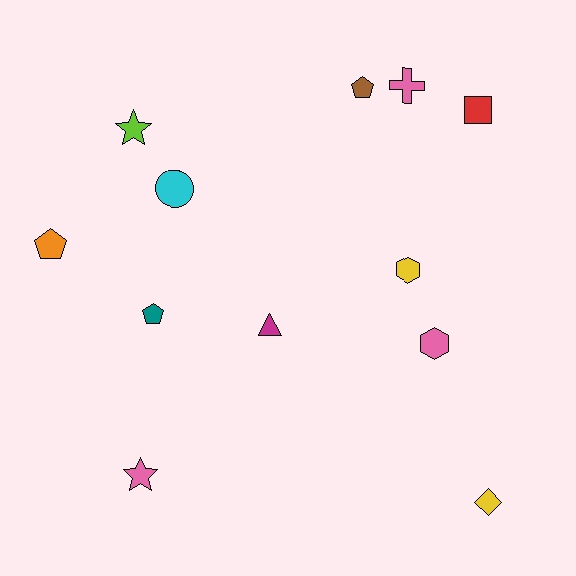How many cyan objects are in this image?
There is 1 cyan object.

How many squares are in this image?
There is 1 square.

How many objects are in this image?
There are 12 objects.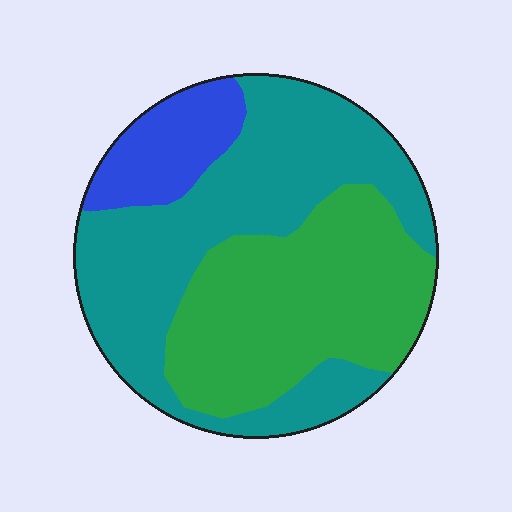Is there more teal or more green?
Teal.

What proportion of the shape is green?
Green takes up about two fifths (2/5) of the shape.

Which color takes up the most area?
Teal, at roughly 50%.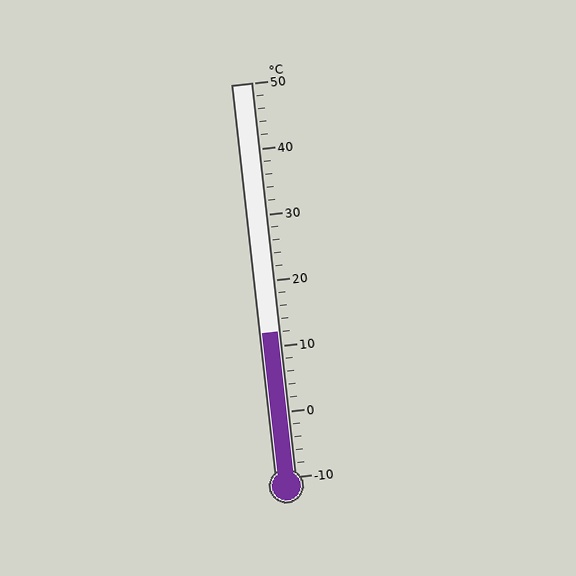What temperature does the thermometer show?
The thermometer shows approximately 12°C.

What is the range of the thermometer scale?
The thermometer scale ranges from -10°C to 50°C.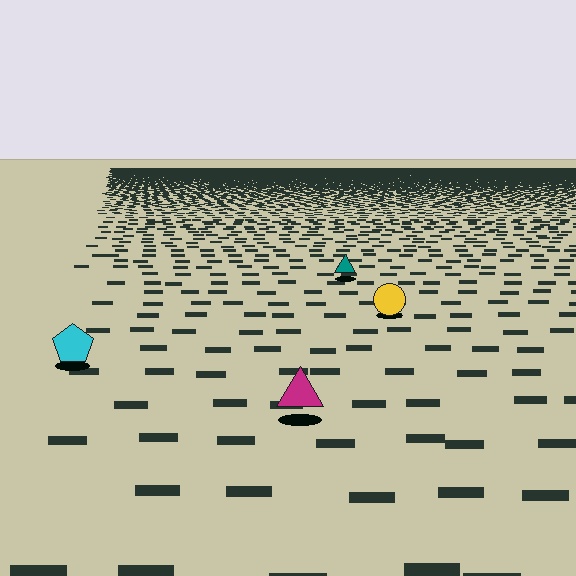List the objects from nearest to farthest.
From nearest to farthest: the magenta triangle, the cyan pentagon, the yellow circle, the teal triangle.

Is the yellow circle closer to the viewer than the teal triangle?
Yes. The yellow circle is closer — you can tell from the texture gradient: the ground texture is coarser near it.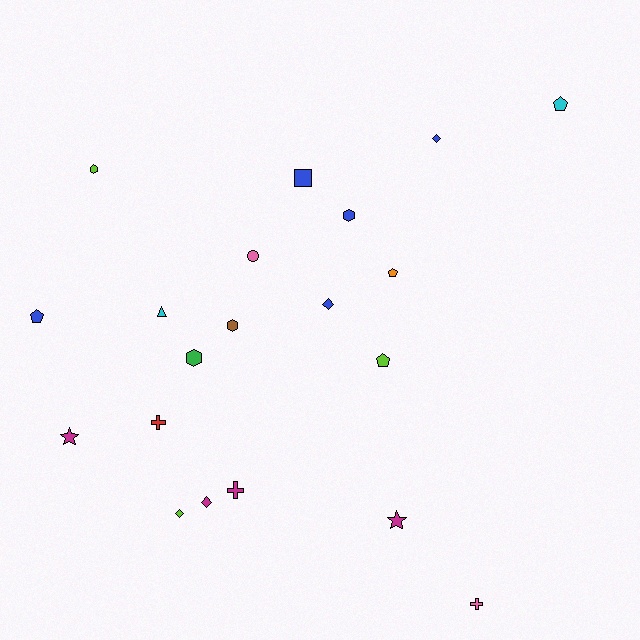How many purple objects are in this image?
There are no purple objects.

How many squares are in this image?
There is 1 square.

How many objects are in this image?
There are 20 objects.